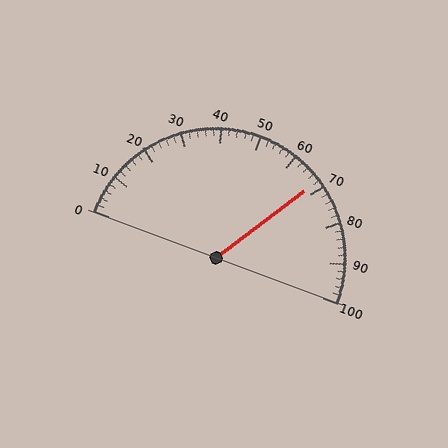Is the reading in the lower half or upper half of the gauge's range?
The reading is in the upper half of the range (0 to 100).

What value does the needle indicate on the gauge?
The needle indicates approximately 68.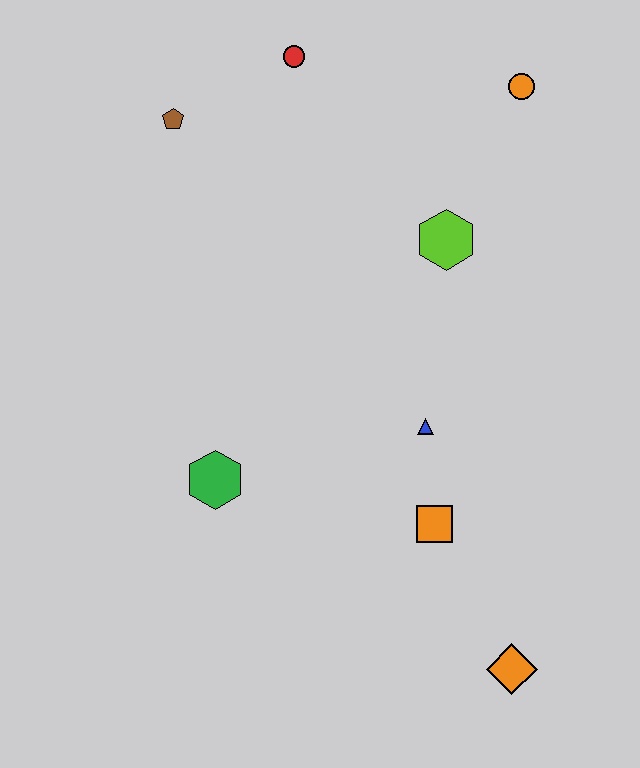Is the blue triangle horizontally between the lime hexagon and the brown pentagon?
Yes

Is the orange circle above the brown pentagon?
Yes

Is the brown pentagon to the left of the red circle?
Yes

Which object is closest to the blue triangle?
The orange square is closest to the blue triangle.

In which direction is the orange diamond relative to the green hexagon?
The orange diamond is to the right of the green hexagon.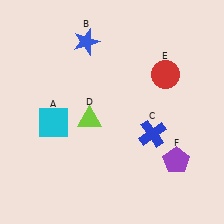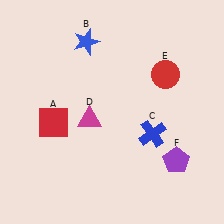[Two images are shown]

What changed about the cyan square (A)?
In Image 1, A is cyan. In Image 2, it changed to red.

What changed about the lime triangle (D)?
In Image 1, D is lime. In Image 2, it changed to magenta.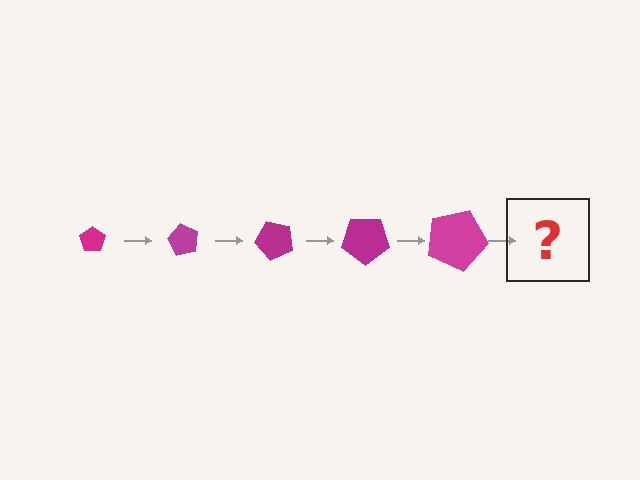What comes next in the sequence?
The next element should be a pentagon, larger than the previous one and rotated 300 degrees from the start.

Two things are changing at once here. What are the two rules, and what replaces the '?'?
The two rules are that the pentagon grows larger each step and it rotates 60 degrees each step. The '?' should be a pentagon, larger than the previous one and rotated 300 degrees from the start.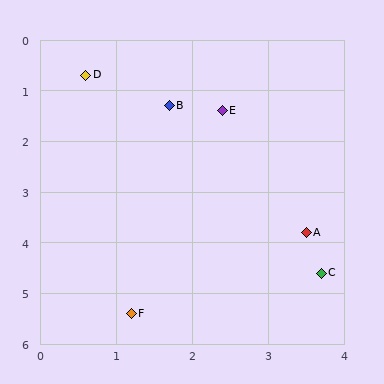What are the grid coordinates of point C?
Point C is at approximately (3.7, 4.6).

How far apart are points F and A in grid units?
Points F and A are about 2.8 grid units apart.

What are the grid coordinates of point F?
Point F is at approximately (1.2, 5.4).